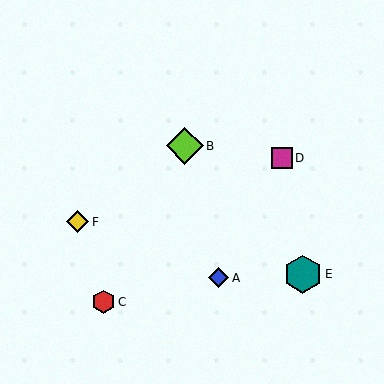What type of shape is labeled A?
Shape A is a blue diamond.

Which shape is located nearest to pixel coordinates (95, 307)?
The red hexagon (labeled C) at (104, 302) is nearest to that location.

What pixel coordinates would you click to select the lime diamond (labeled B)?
Click at (185, 146) to select the lime diamond B.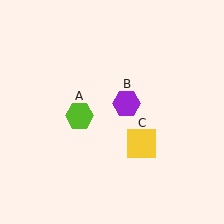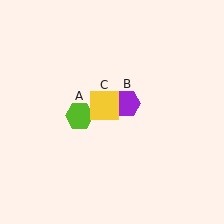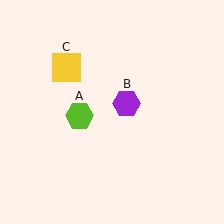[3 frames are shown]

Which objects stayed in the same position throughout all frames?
Lime hexagon (object A) and purple hexagon (object B) remained stationary.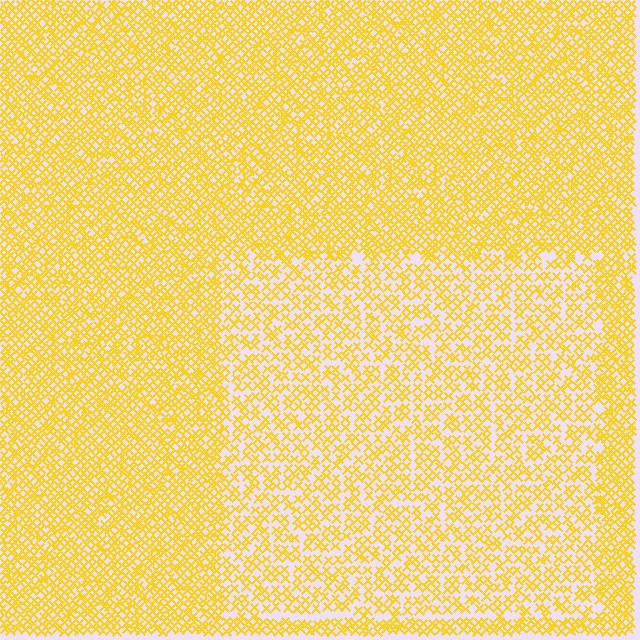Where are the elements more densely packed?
The elements are more densely packed outside the rectangle boundary.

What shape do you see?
I see a rectangle.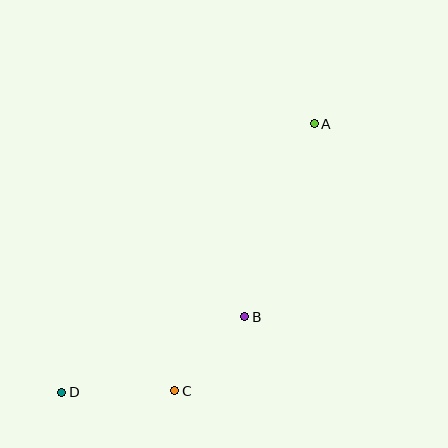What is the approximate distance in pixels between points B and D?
The distance between B and D is approximately 198 pixels.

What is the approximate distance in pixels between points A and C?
The distance between A and C is approximately 302 pixels.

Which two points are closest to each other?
Points B and C are closest to each other.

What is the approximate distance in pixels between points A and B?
The distance between A and B is approximately 205 pixels.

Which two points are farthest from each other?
Points A and D are farthest from each other.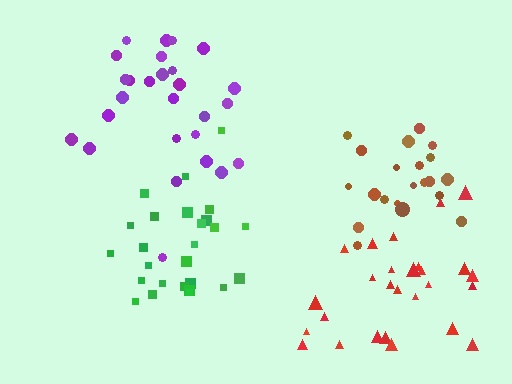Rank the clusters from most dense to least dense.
brown, green, red, purple.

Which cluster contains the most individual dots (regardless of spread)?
Purple (27).